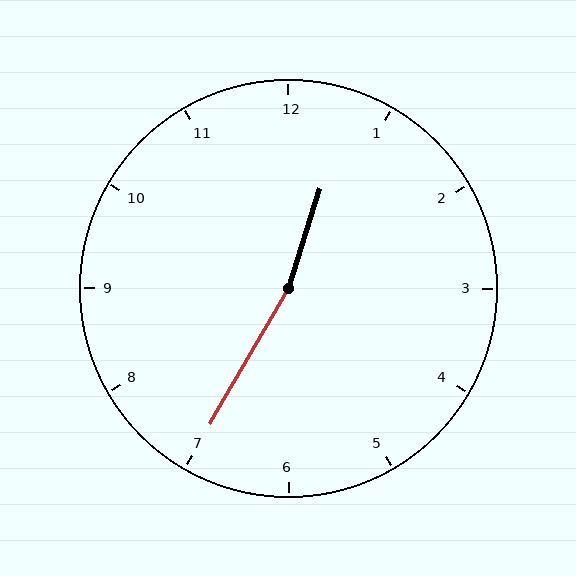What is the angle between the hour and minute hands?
Approximately 168 degrees.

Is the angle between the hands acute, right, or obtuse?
It is obtuse.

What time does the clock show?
12:35.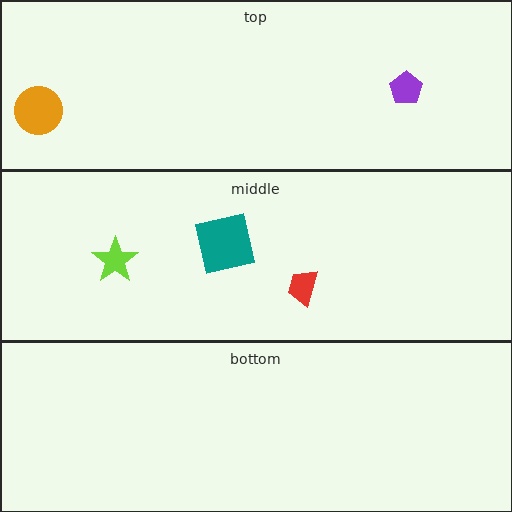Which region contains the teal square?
The middle region.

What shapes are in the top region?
The orange circle, the purple pentagon.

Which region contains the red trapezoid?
The middle region.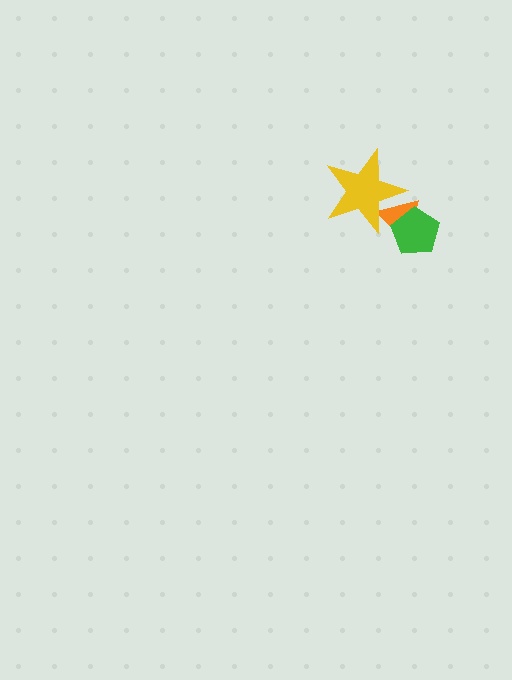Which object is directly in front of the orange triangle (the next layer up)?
The green pentagon is directly in front of the orange triangle.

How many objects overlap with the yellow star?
1 object overlaps with the yellow star.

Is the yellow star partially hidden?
No, no other shape covers it.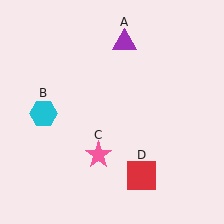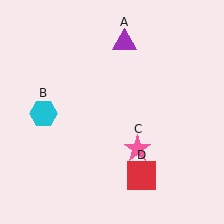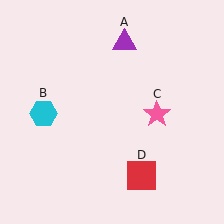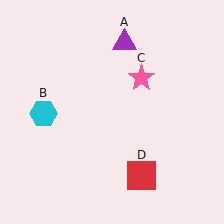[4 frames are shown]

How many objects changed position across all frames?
1 object changed position: pink star (object C).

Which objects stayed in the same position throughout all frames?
Purple triangle (object A) and cyan hexagon (object B) and red square (object D) remained stationary.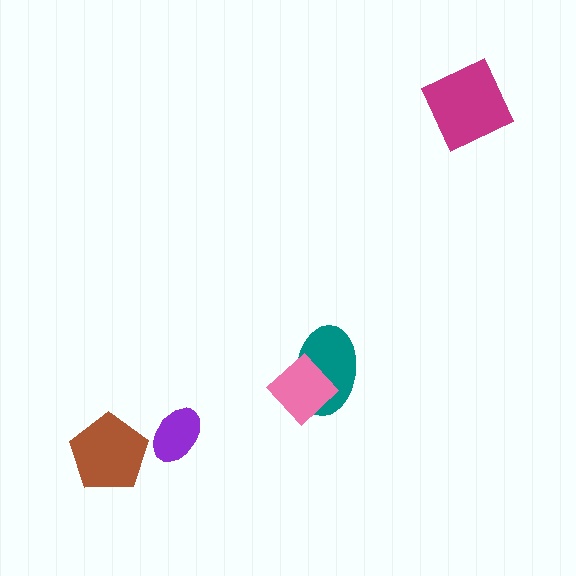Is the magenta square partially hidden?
No, no other shape covers it.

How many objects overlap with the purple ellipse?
0 objects overlap with the purple ellipse.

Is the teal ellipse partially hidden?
Yes, it is partially covered by another shape.